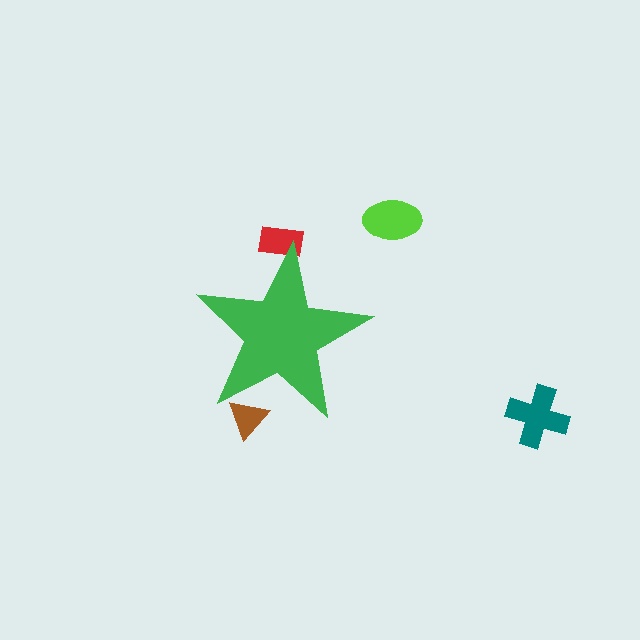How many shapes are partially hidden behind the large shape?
2 shapes are partially hidden.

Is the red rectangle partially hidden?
Yes, the red rectangle is partially hidden behind the green star.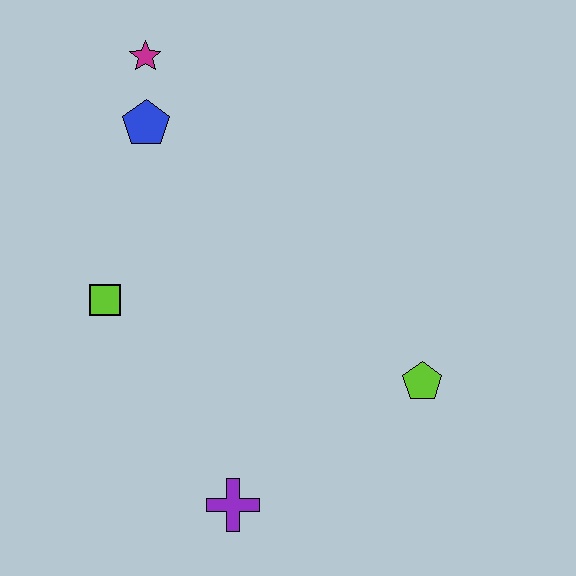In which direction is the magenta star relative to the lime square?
The magenta star is above the lime square.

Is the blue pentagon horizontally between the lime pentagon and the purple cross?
No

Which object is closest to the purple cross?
The lime pentagon is closest to the purple cross.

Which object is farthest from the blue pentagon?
The purple cross is farthest from the blue pentagon.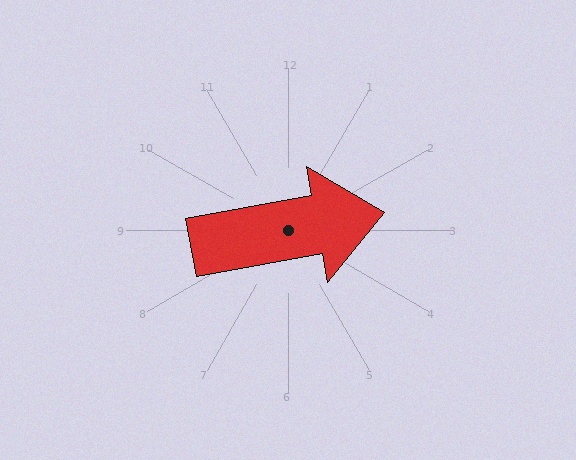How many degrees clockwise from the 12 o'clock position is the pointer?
Approximately 79 degrees.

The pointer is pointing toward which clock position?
Roughly 3 o'clock.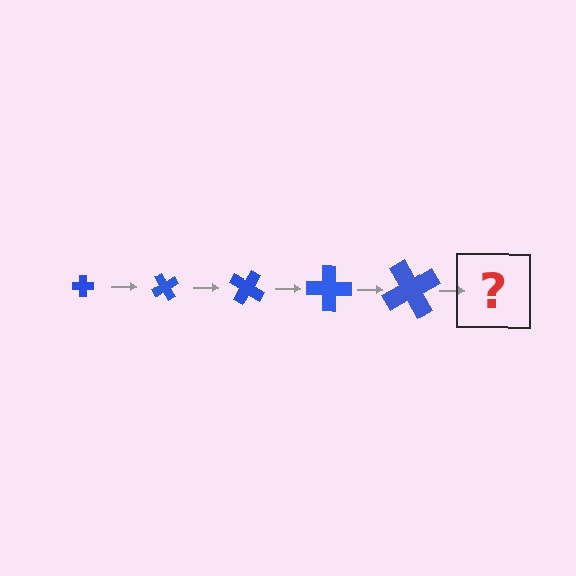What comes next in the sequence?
The next element should be a cross, larger than the previous one and rotated 300 degrees from the start.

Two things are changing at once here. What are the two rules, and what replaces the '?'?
The two rules are that the cross grows larger each step and it rotates 60 degrees each step. The '?' should be a cross, larger than the previous one and rotated 300 degrees from the start.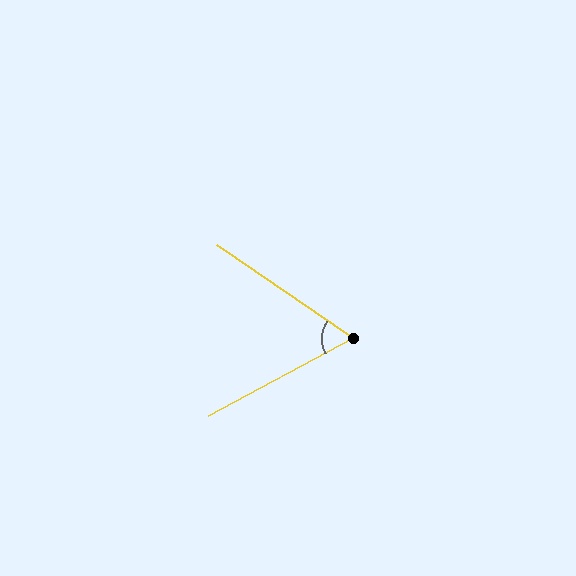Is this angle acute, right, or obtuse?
It is acute.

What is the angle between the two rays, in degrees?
Approximately 63 degrees.